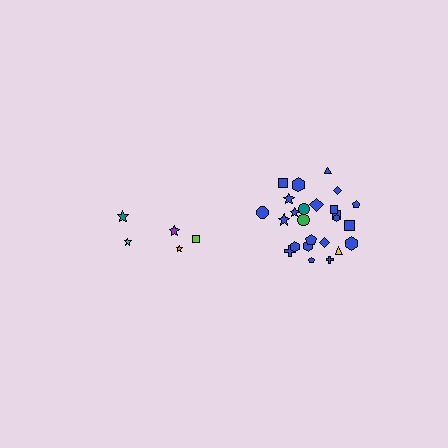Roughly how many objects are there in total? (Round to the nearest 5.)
Roughly 30 objects in total.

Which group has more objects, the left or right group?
The right group.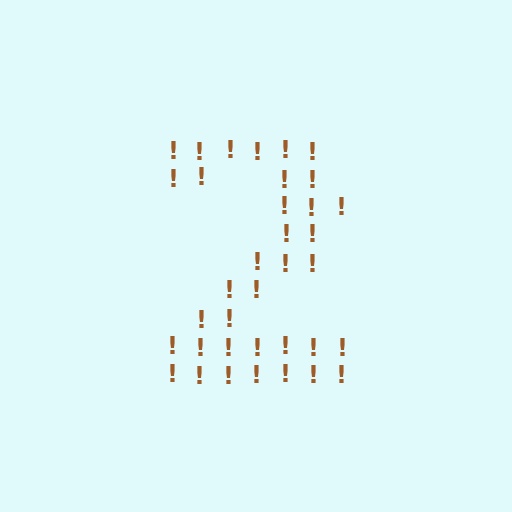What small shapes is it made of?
It is made of small exclamation marks.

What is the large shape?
The large shape is the digit 2.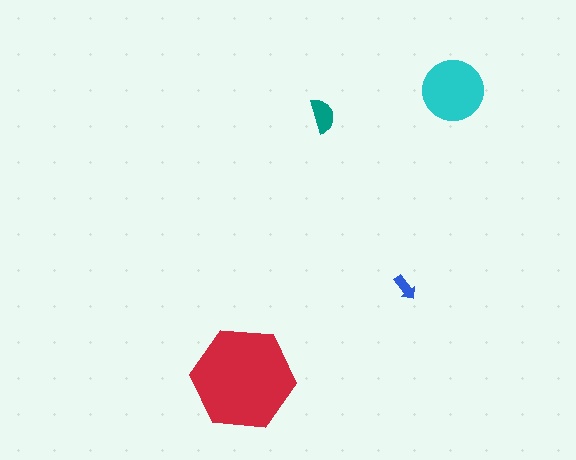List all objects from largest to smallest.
The red hexagon, the cyan circle, the teal semicircle, the blue arrow.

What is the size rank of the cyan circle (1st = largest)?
2nd.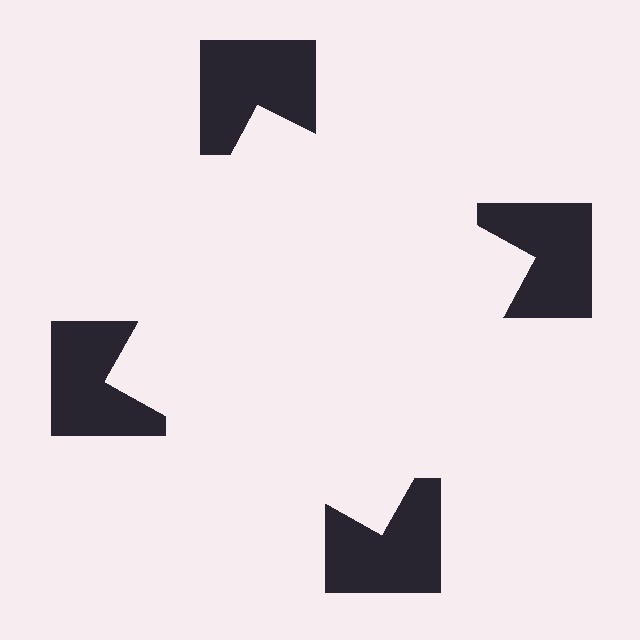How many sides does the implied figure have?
4 sides.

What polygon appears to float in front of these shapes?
An illusory square — its edges are inferred from the aligned wedge cuts in the notched squares, not physically drawn.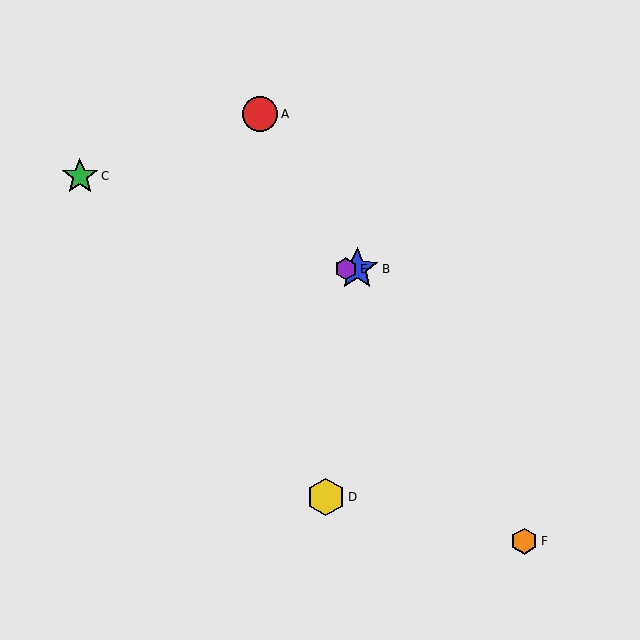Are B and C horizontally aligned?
No, B is at y≈269 and C is at y≈176.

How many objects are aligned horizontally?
2 objects (B, E) are aligned horizontally.